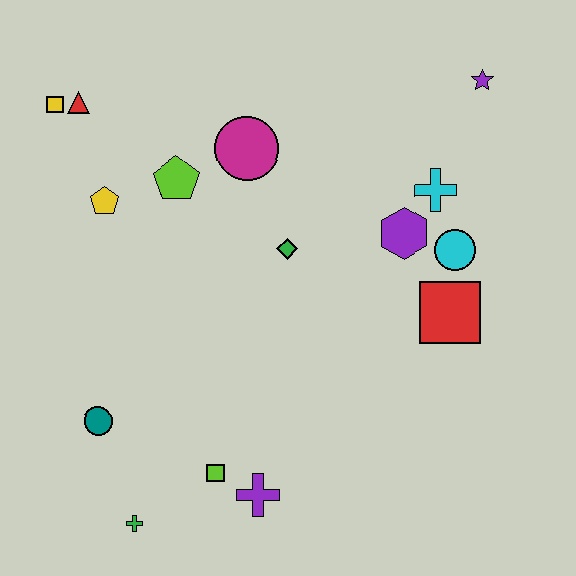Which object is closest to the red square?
The cyan circle is closest to the red square.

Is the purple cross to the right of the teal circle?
Yes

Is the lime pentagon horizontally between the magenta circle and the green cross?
Yes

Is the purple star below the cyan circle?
No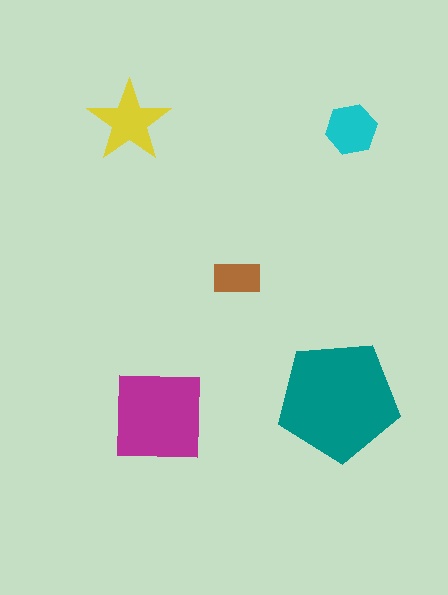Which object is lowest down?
The magenta square is bottommost.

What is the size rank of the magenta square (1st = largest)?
2nd.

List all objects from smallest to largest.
The brown rectangle, the cyan hexagon, the yellow star, the magenta square, the teal pentagon.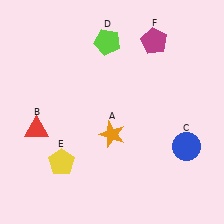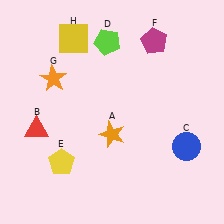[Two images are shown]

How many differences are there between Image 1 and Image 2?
There are 2 differences between the two images.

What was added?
An orange star (G), a yellow square (H) were added in Image 2.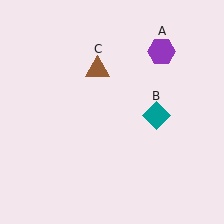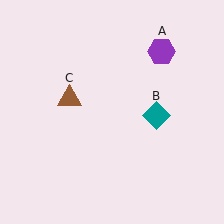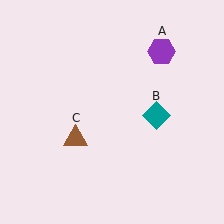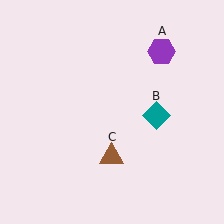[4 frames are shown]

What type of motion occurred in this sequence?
The brown triangle (object C) rotated counterclockwise around the center of the scene.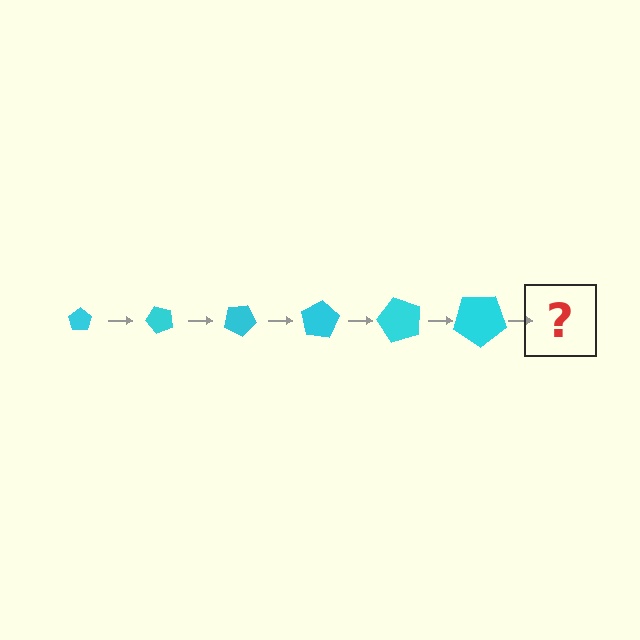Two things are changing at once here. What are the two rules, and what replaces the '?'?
The two rules are that the pentagon grows larger each step and it rotates 50 degrees each step. The '?' should be a pentagon, larger than the previous one and rotated 300 degrees from the start.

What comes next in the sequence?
The next element should be a pentagon, larger than the previous one and rotated 300 degrees from the start.